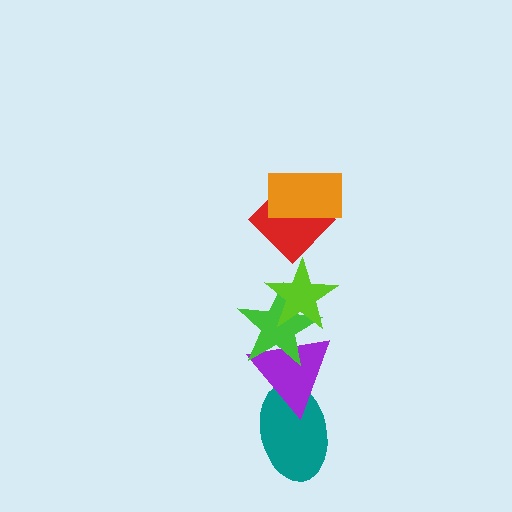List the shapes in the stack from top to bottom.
From top to bottom: the orange rectangle, the red diamond, the lime star, the green star, the purple triangle, the teal ellipse.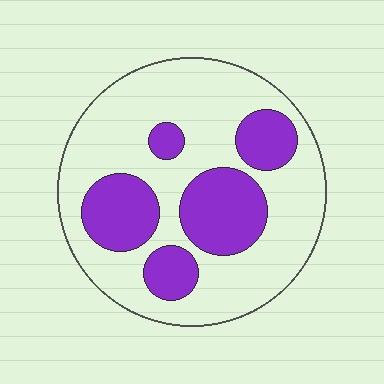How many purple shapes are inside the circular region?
5.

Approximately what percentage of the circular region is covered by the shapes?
Approximately 30%.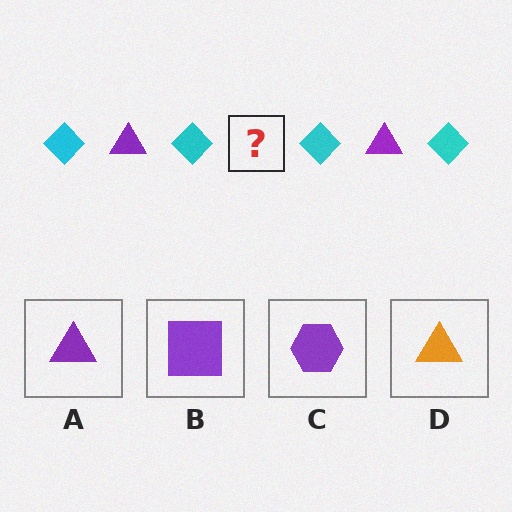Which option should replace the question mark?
Option A.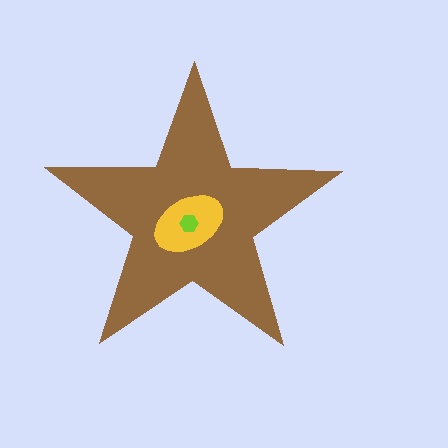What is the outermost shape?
The brown star.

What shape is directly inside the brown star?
The yellow ellipse.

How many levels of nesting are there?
3.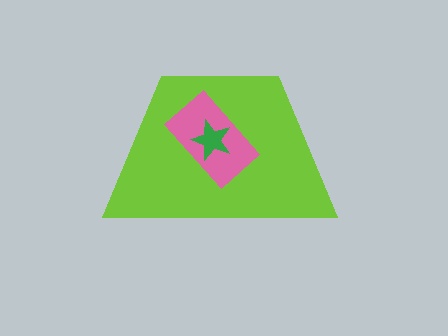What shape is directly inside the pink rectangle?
The green star.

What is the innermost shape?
The green star.